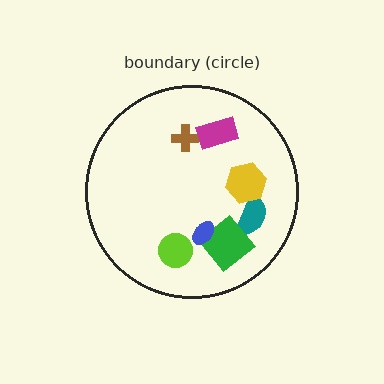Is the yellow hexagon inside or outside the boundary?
Inside.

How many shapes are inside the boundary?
7 inside, 0 outside.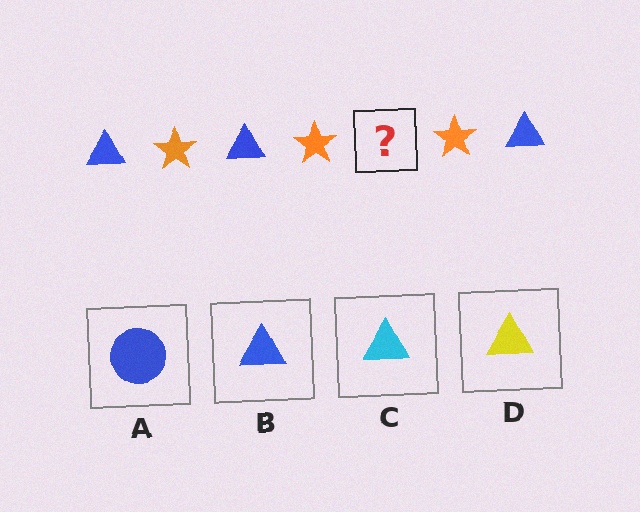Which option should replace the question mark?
Option B.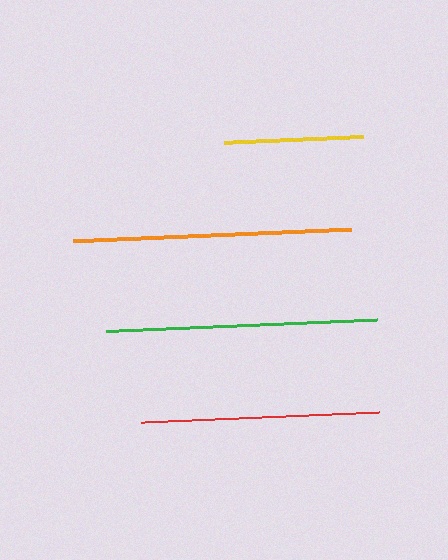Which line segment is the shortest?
The yellow line is the shortest at approximately 139 pixels.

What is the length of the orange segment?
The orange segment is approximately 278 pixels long.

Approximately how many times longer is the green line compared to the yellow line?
The green line is approximately 2.0 times the length of the yellow line.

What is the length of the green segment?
The green segment is approximately 271 pixels long.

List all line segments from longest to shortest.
From longest to shortest: orange, green, red, yellow.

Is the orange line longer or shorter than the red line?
The orange line is longer than the red line.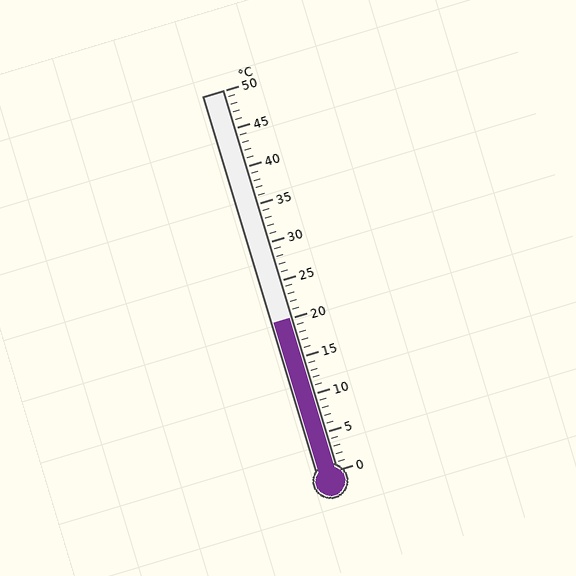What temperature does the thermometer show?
The thermometer shows approximately 20°C.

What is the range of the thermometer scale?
The thermometer scale ranges from 0°C to 50°C.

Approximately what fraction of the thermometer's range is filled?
The thermometer is filled to approximately 40% of its range.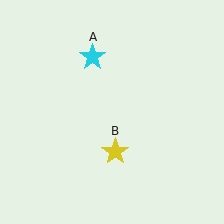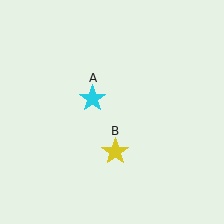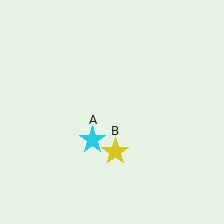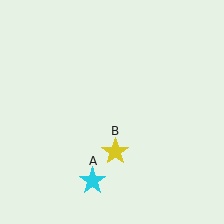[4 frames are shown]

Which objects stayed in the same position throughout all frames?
Yellow star (object B) remained stationary.